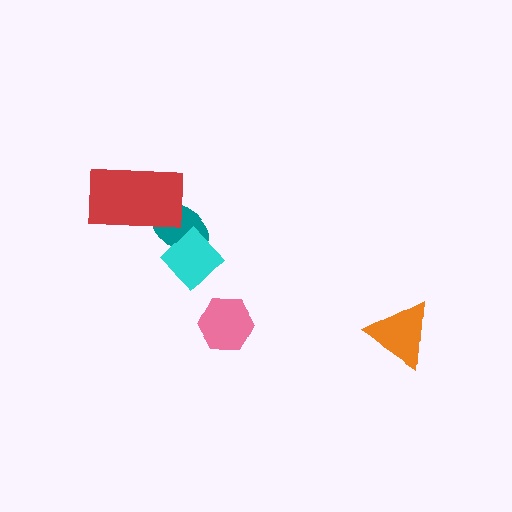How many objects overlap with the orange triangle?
0 objects overlap with the orange triangle.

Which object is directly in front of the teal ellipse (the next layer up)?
The cyan diamond is directly in front of the teal ellipse.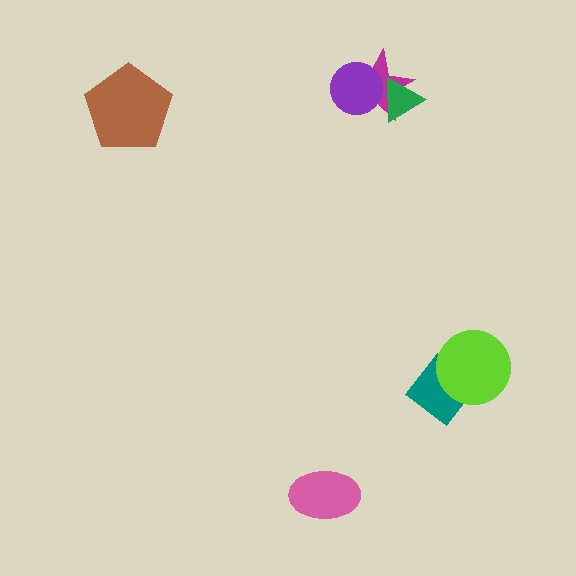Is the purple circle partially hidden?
Yes, it is partially covered by another shape.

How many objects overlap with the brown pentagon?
0 objects overlap with the brown pentagon.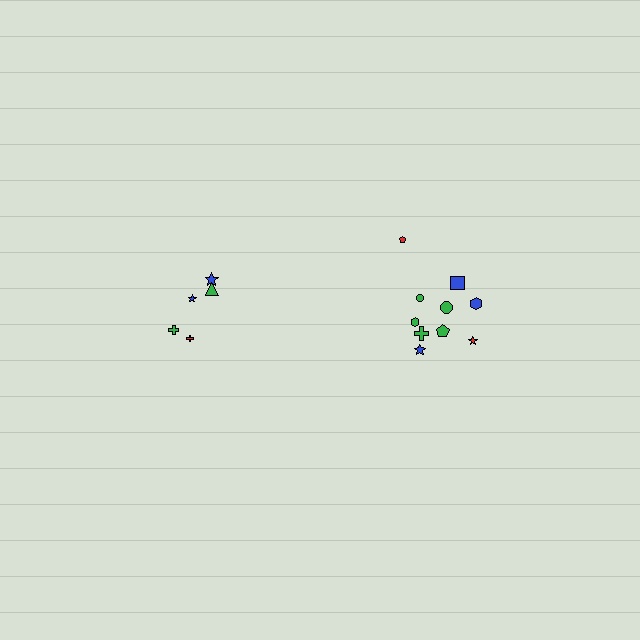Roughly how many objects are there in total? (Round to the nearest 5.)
Roughly 15 objects in total.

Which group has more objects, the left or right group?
The right group.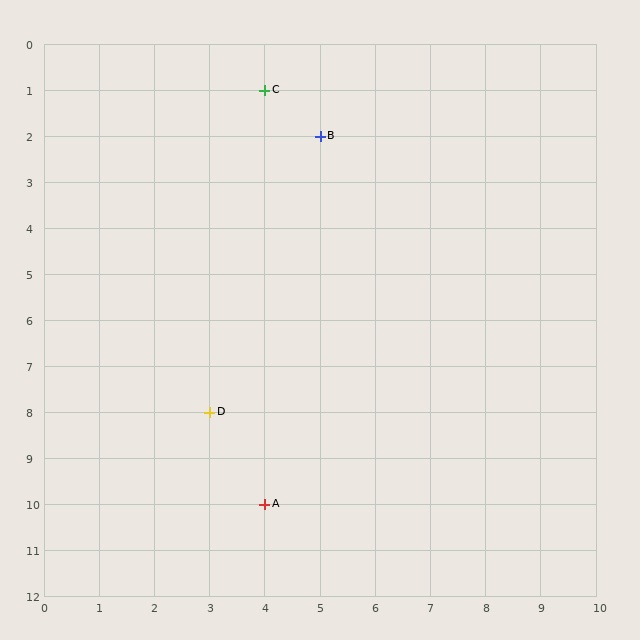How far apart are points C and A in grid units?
Points C and A are 9 rows apart.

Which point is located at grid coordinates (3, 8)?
Point D is at (3, 8).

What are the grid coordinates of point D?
Point D is at grid coordinates (3, 8).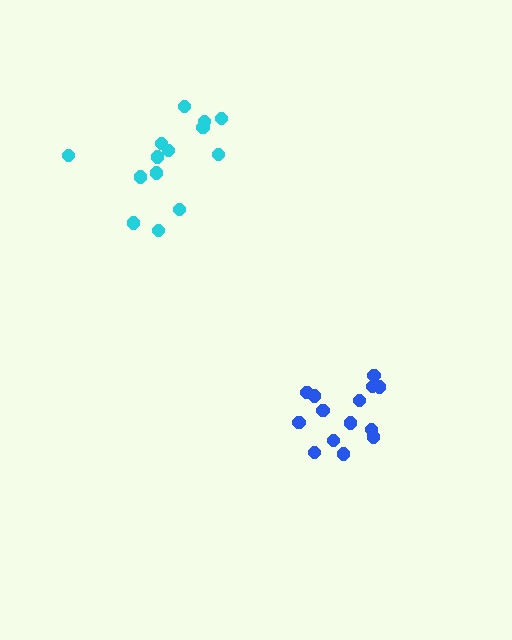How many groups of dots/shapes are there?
There are 2 groups.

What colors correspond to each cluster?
The clusters are colored: cyan, blue.